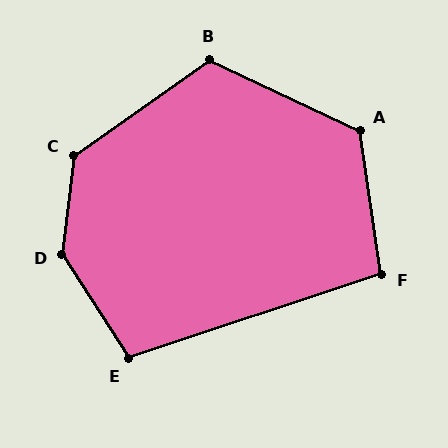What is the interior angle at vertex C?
Approximately 132 degrees (obtuse).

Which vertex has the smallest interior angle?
F, at approximately 100 degrees.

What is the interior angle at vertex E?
Approximately 104 degrees (obtuse).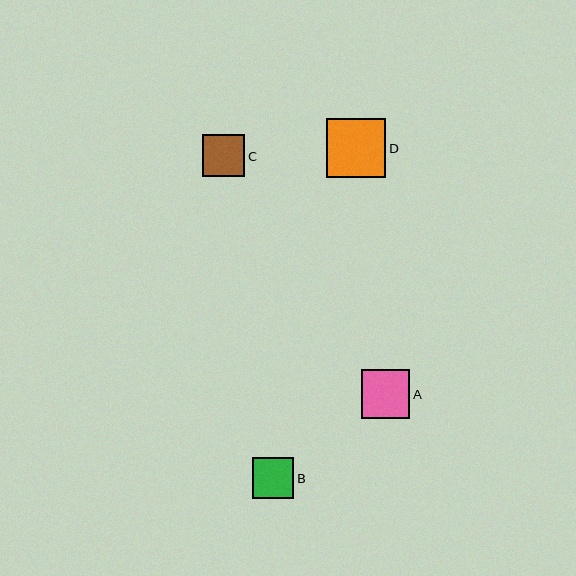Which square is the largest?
Square D is the largest with a size of approximately 59 pixels.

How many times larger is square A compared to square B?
Square A is approximately 1.2 times the size of square B.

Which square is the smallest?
Square B is the smallest with a size of approximately 42 pixels.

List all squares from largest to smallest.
From largest to smallest: D, A, C, B.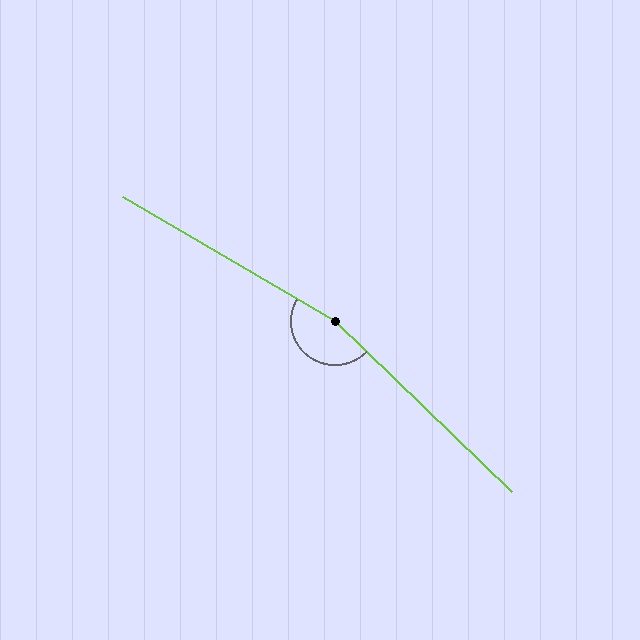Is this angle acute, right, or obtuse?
It is obtuse.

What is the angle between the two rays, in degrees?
Approximately 167 degrees.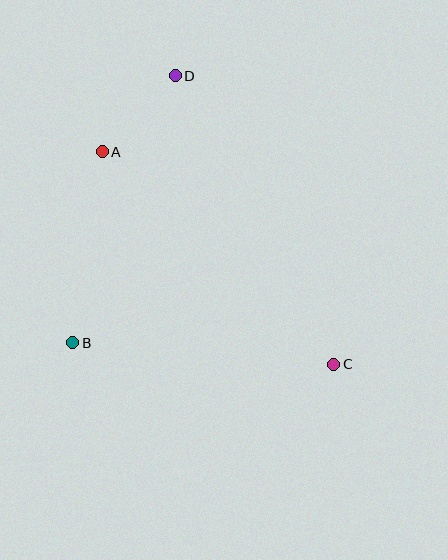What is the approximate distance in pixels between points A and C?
The distance between A and C is approximately 314 pixels.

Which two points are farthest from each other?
Points C and D are farthest from each other.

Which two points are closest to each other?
Points A and D are closest to each other.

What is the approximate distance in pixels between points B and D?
The distance between B and D is approximately 286 pixels.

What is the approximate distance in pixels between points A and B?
The distance between A and B is approximately 193 pixels.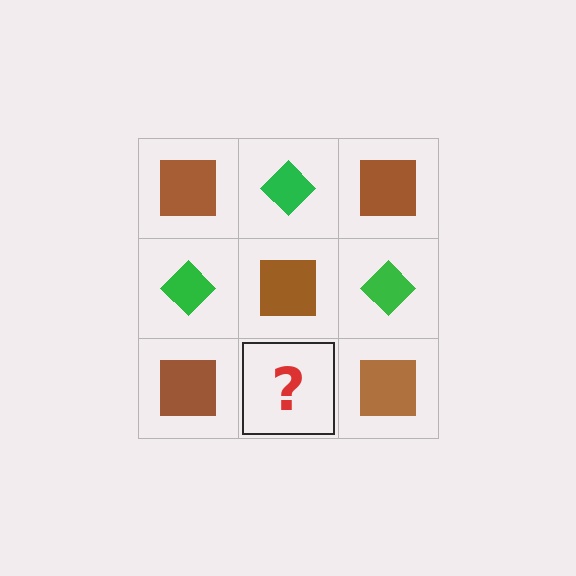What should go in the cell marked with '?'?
The missing cell should contain a green diamond.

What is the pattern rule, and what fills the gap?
The rule is that it alternates brown square and green diamond in a checkerboard pattern. The gap should be filled with a green diamond.